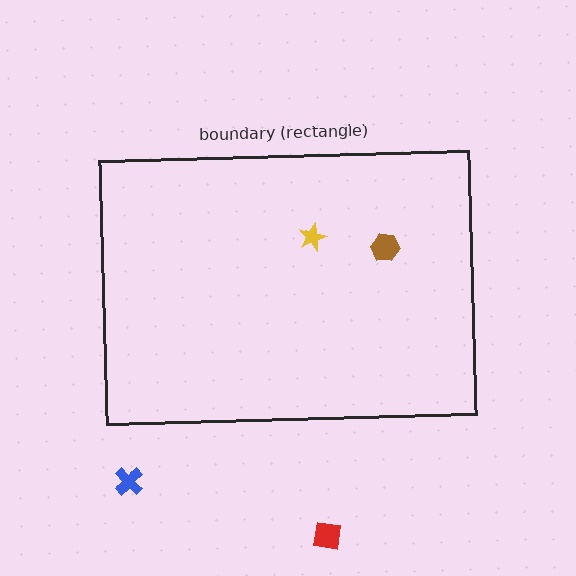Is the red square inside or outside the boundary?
Outside.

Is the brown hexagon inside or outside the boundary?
Inside.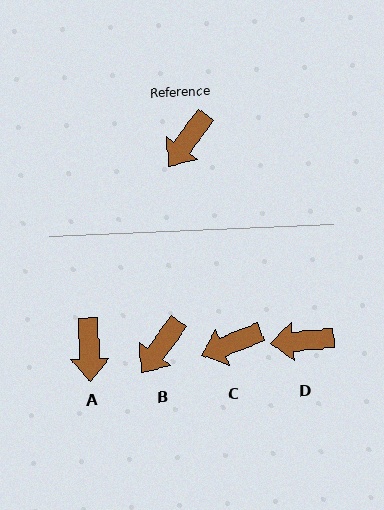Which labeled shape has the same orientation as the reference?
B.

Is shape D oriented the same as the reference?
No, it is off by about 49 degrees.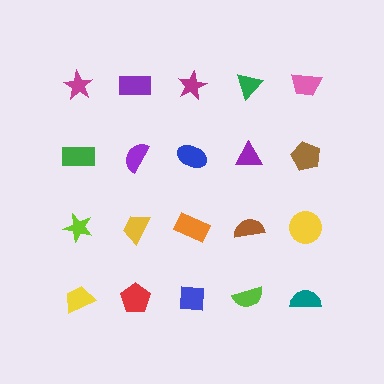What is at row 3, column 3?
An orange rectangle.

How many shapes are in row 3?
5 shapes.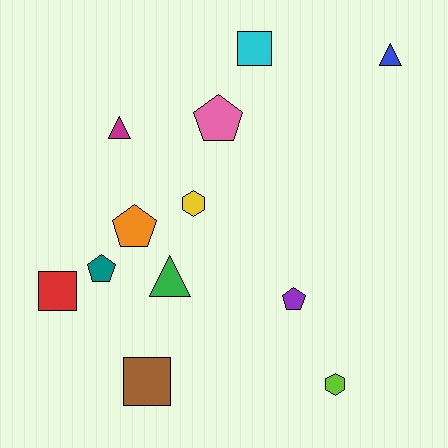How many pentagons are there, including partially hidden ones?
There are 4 pentagons.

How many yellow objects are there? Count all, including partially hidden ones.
There is 1 yellow object.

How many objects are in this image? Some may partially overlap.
There are 12 objects.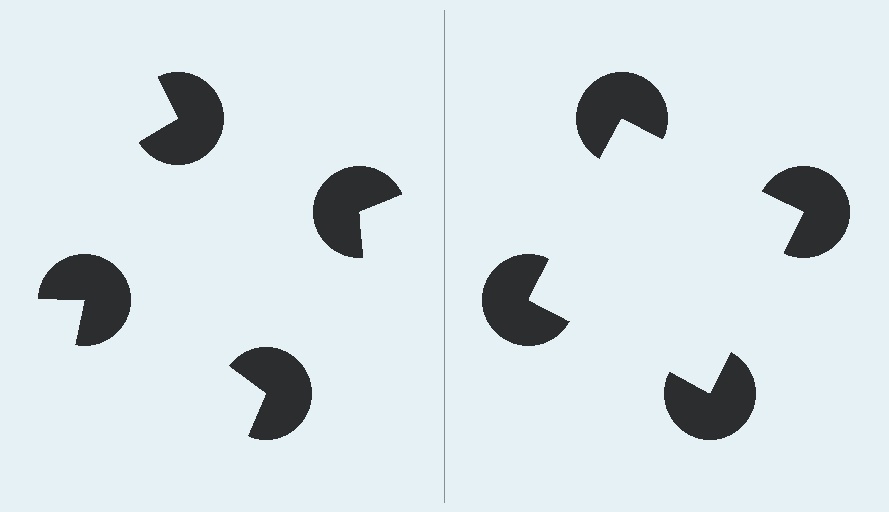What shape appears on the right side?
An illusory square.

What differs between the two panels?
The pac-man discs are positioned identically on both sides; only the wedge orientations differ. On the right they align to a square; on the left they are misaligned.